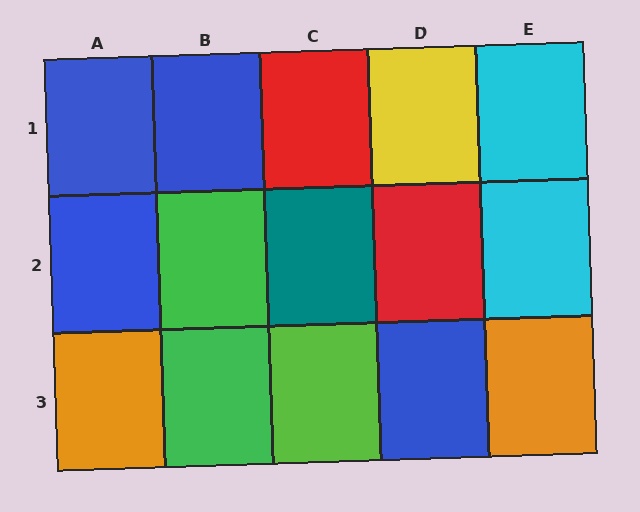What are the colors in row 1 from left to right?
Blue, blue, red, yellow, cyan.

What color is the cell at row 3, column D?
Blue.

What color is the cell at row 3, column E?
Orange.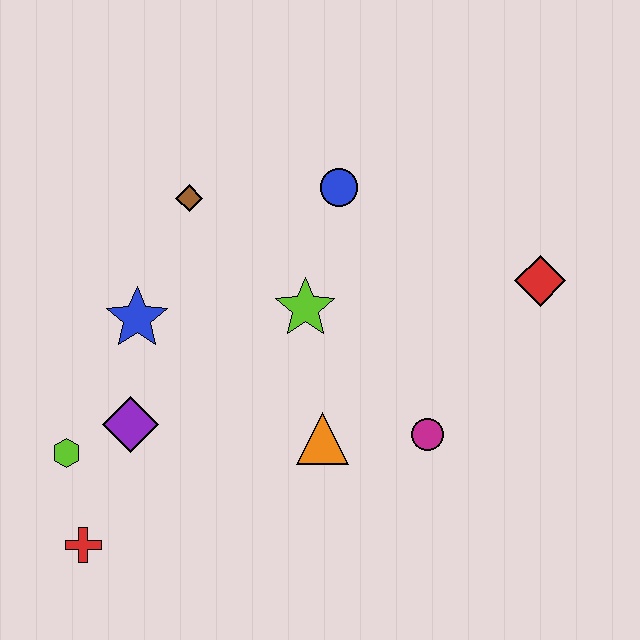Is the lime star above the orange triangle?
Yes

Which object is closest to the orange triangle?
The magenta circle is closest to the orange triangle.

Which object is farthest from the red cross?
The red diamond is farthest from the red cross.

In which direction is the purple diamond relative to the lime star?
The purple diamond is to the left of the lime star.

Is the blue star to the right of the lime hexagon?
Yes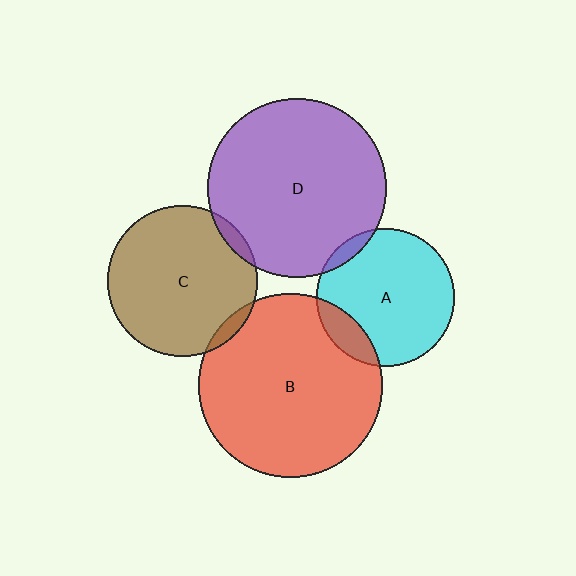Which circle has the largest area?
Circle B (red).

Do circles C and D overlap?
Yes.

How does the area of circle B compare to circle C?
Approximately 1.5 times.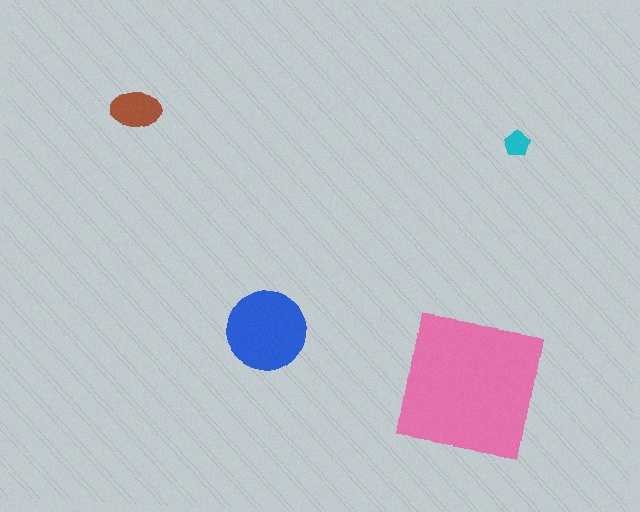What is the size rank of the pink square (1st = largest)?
1st.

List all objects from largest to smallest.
The pink square, the blue circle, the brown ellipse, the cyan pentagon.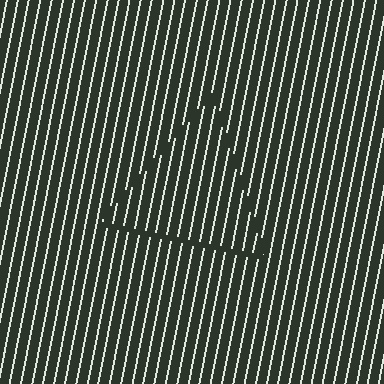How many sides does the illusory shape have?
3 sides — the line-ends trace a triangle.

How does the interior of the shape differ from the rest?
The interior of the shape contains the same grating, shifted by half a period — the contour is defined by the phase discontinuity where line-ends from the inner and outer gratings abut.